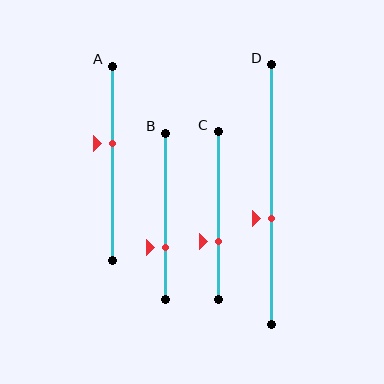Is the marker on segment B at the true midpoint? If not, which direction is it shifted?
No, the marker on segment B is shifted downward by about 19% of the segment length.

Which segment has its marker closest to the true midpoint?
Segment D has its marker closest to the true midpoint.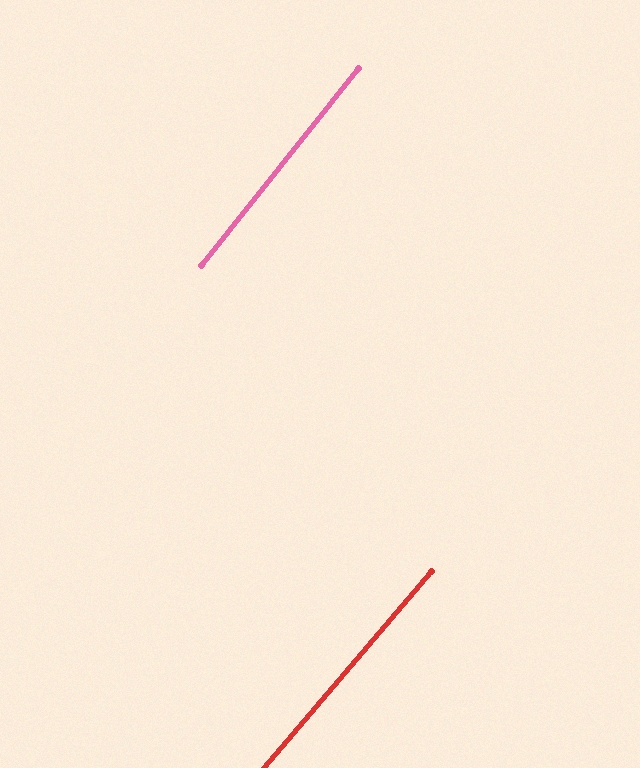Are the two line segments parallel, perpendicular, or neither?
Parallel — their directions differ by only 1.7°.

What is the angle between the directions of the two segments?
Approximately 2 degrees.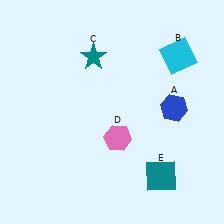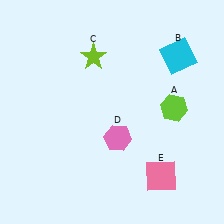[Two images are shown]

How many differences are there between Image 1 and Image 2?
There are 3 differences between the two images.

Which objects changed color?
A changed from blue to lime. C changed from teal to lime. E changed from teal to pink.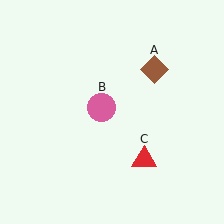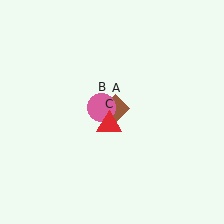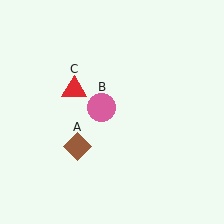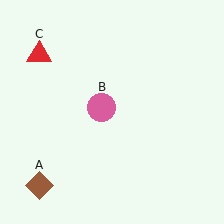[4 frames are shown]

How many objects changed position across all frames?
2 objects changed position: brown diamond (object A), red triangle (object C).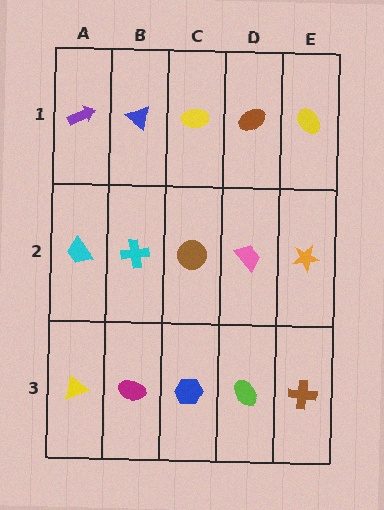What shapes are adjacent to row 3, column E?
An orange star (row 2, column E), a lime ellipse (row 3, column D).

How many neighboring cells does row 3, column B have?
3.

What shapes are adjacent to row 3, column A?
A cyan trapezoid (row 2, column A), a magenta ellipse (row 3, column B).